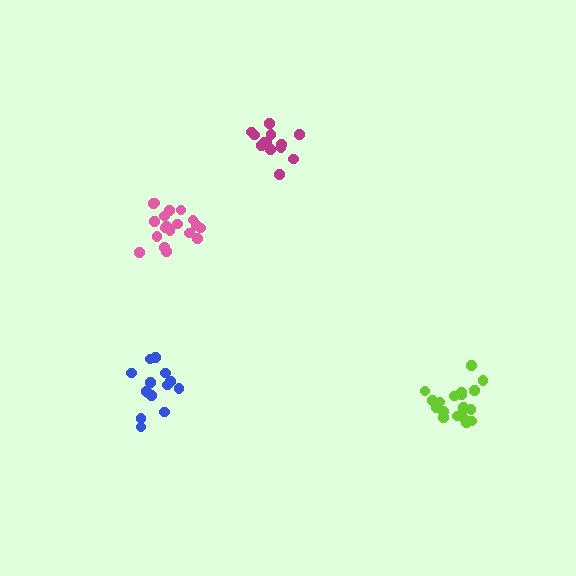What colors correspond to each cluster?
The clusters are colored: pink, lime, magenta, blue.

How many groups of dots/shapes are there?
There are 4 groups.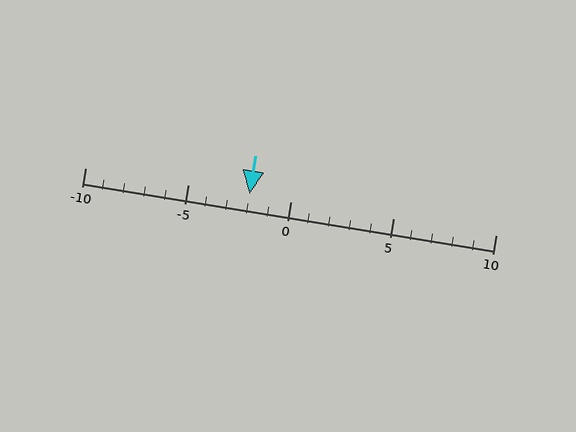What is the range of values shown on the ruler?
The ruler shows values from -10 to 10.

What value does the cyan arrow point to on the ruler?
The cyan arrow points to approximately -2.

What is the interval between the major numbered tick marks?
The major tick marks are spaced 5 units apart.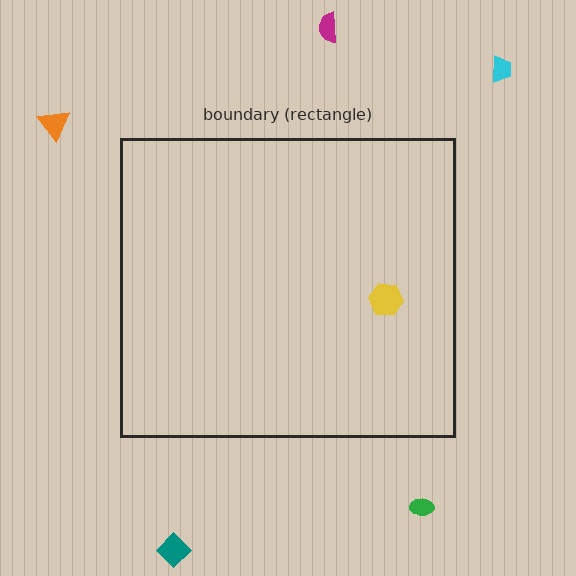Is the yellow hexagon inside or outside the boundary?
Inside.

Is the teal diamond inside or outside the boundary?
Outside.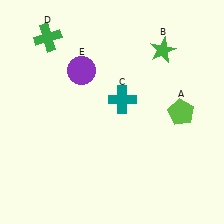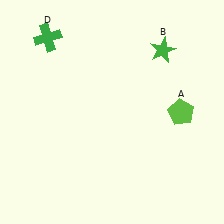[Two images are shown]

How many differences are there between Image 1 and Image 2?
There are 2 differences between the two images.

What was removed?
The purple circle (E), the teal cross (C) were removed in Image 2.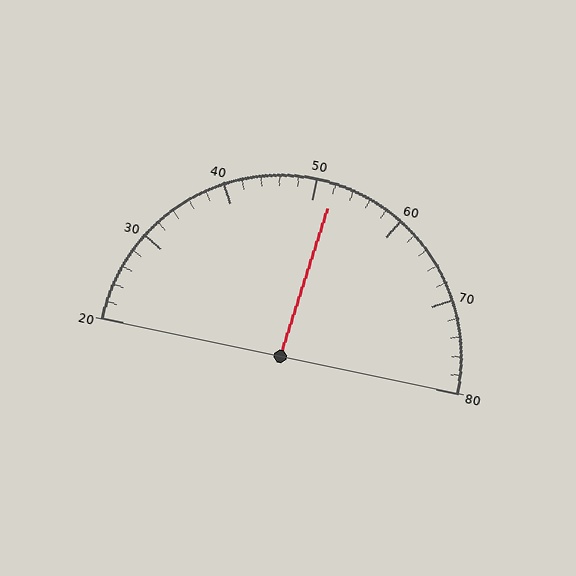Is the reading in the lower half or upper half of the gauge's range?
The reading is in the upper half of the range (20 to 80).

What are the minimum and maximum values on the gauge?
The gauge ranges from 20 to 80.